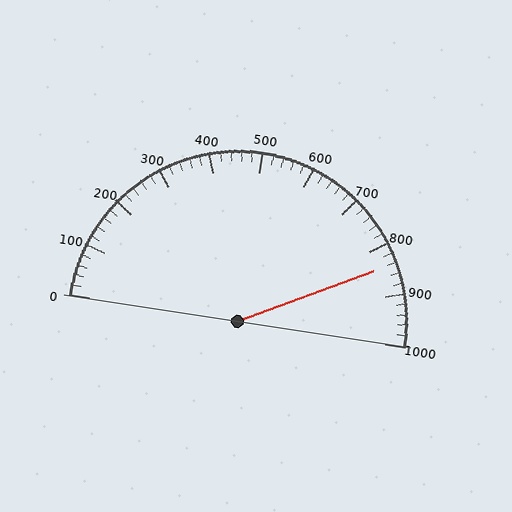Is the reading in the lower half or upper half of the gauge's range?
The reading is in the upper half of the range (0 to 1000).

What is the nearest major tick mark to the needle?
The nearest major tick mark is 800.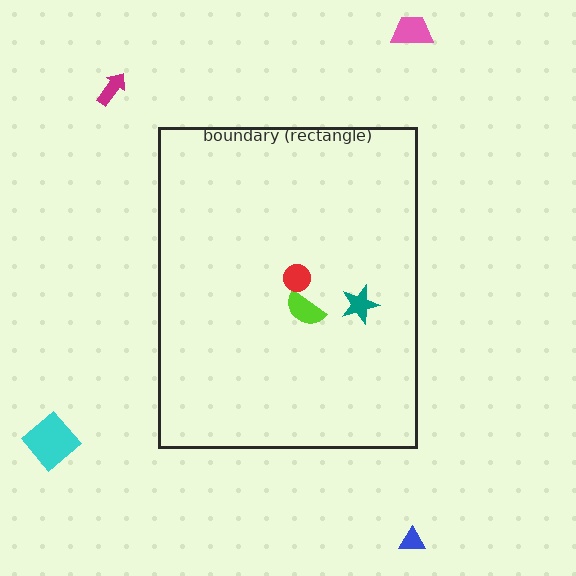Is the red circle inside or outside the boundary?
Inside.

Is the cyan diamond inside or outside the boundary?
Outside.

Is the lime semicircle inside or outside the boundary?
Inside.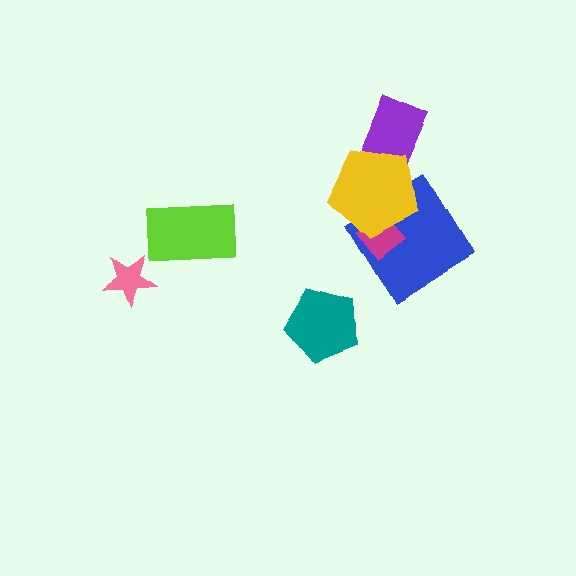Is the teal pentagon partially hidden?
No, no other shape covers it.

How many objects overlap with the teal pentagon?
0 objects overlap with the teal pentagon.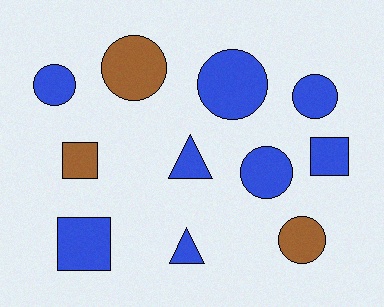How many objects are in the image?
There are 11 objects.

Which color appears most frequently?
Blue, with 8 objects.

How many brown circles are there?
There are 2 brown circles.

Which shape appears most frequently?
Circle, with 6 objects.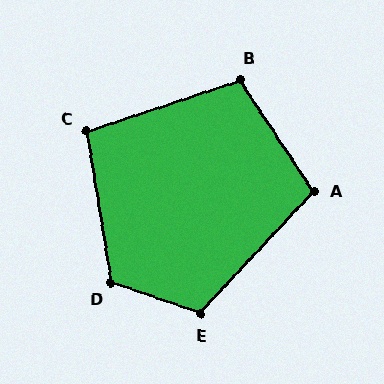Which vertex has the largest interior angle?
D, at approximately 118 degrees.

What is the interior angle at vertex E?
Approximately 114 degrees (obtuse).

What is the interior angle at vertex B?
Approximately 105 degrees (obtuse).